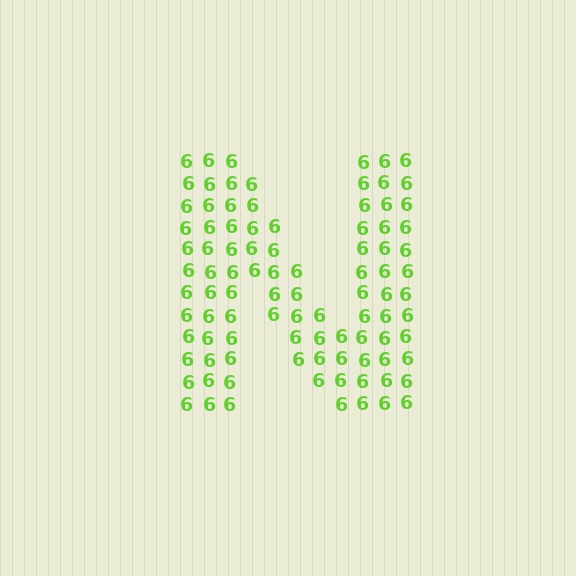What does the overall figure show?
The overall figure shows the letter N.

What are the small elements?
The small elements are digit 6's.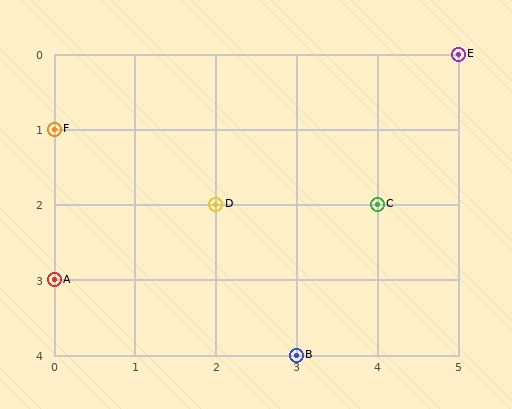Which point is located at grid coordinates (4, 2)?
Point C is at (4, 2).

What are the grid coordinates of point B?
Point B is at grid coordinates (3, 4).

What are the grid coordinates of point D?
Point D is at grid coordinates (2, 2).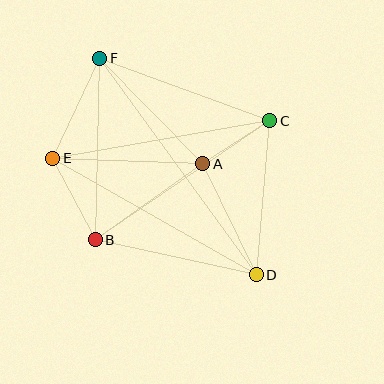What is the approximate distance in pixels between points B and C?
The distance between B and C is approximately 211 pixels.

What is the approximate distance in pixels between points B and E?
The distance between B and E is approximately 92 pixels.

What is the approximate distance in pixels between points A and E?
The distance between A and E is approximately 151 pixels.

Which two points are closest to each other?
Points A and C are closest to each other.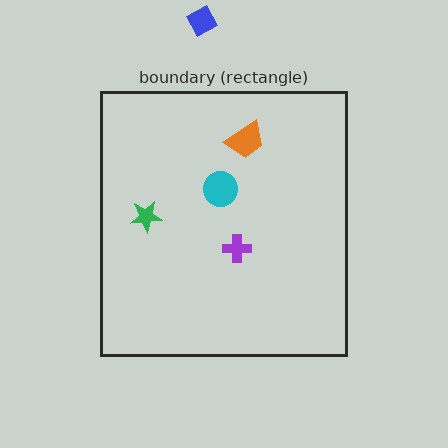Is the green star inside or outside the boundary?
Inside.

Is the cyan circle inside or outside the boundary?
Inside.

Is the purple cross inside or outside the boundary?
Inside.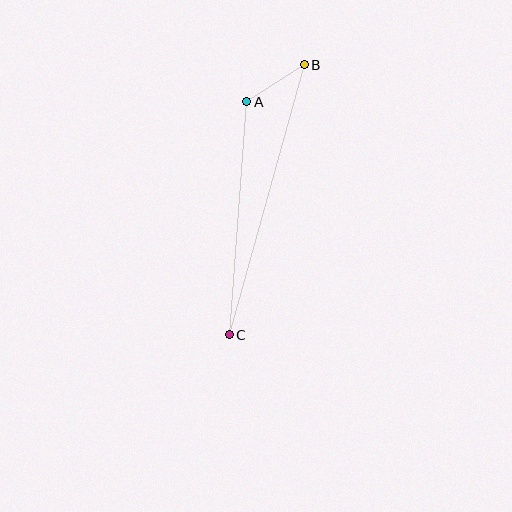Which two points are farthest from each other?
Points B and C are farthest from each other.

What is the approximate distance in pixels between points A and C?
The distance between A and C is approximately 233 pixels.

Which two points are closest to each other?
Points A and B are closest to each other.